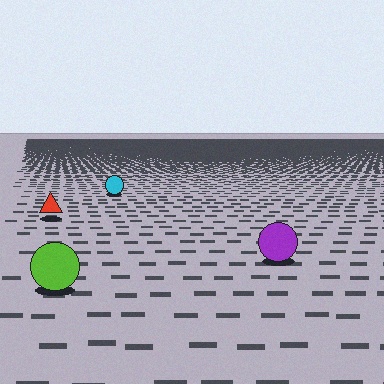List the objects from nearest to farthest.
From nearest to farthest: the lime circle, the purple circle, the red triangle, the cyan circle.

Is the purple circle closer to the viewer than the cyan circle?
Yes. The purple circle is closer — you can tell from the texture gradient: the ground texture is coarser near it.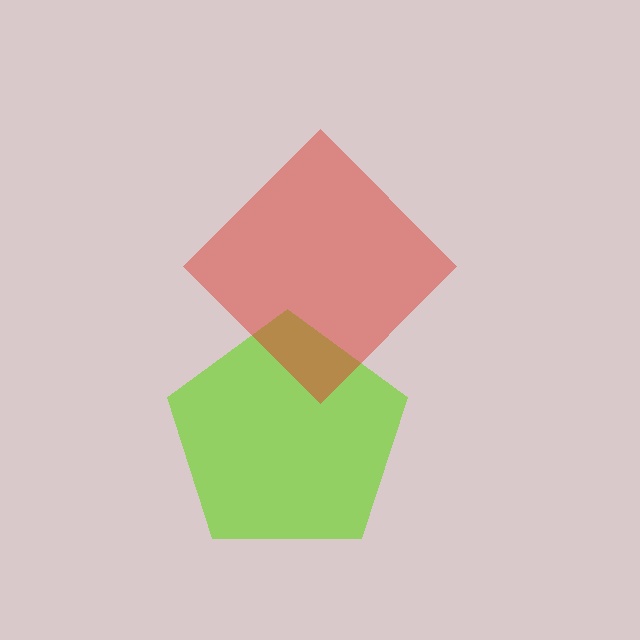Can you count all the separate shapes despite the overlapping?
Yes, there are 2 separate shapes.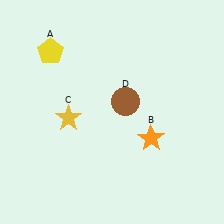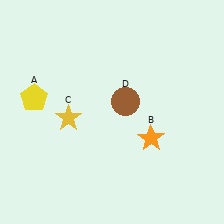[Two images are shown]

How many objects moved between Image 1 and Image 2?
1 object moved between the two images.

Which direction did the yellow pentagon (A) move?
The yellow pentagon (A) moved down.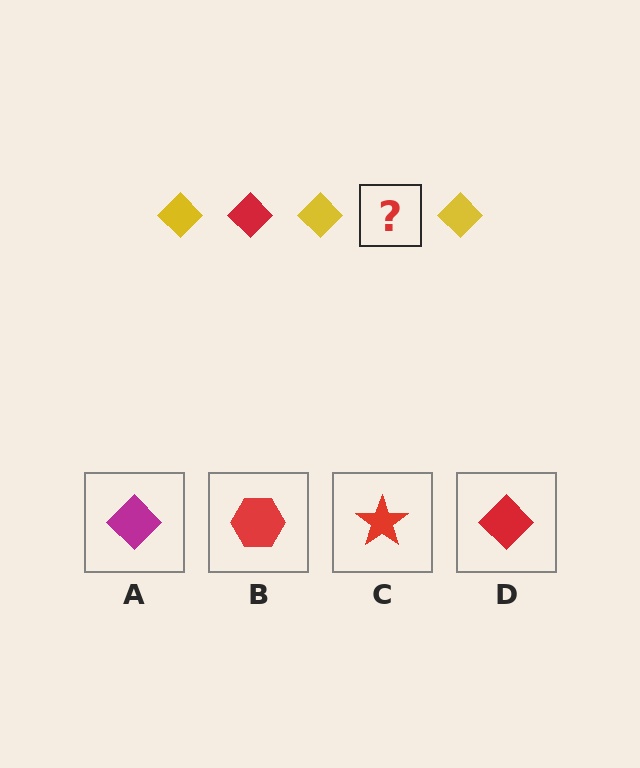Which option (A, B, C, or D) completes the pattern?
D.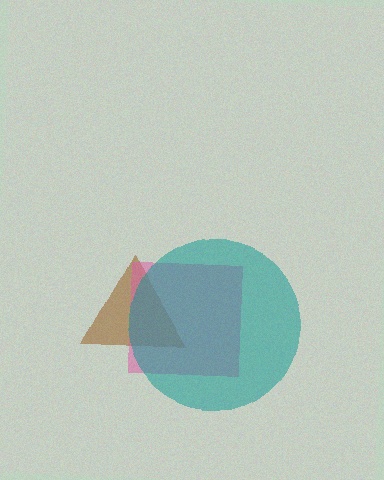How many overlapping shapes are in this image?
There are 3 overlapping shapes in the image.